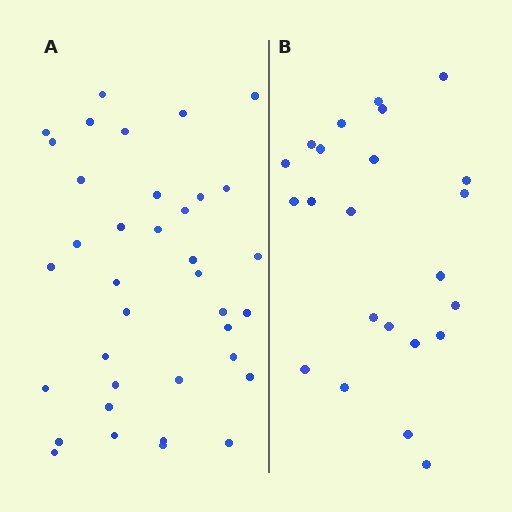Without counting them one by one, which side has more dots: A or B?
Region A (the left region) has more dots.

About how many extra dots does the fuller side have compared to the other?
Region A has approximately 15 more dots than region B.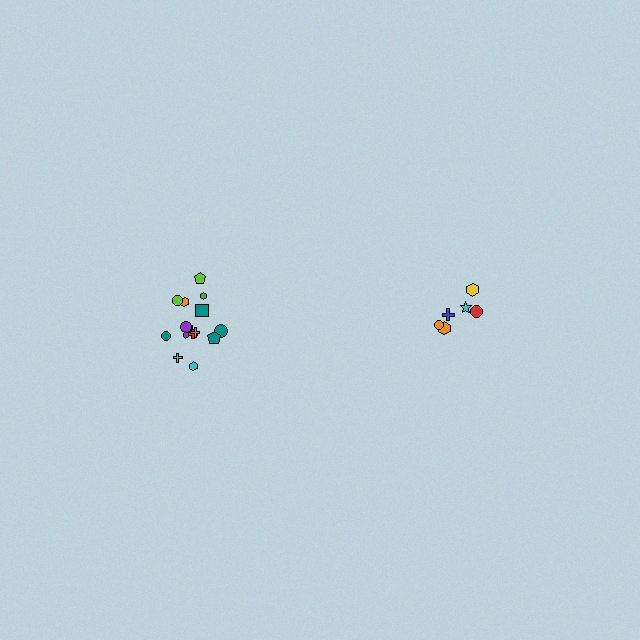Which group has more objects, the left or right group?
The left group.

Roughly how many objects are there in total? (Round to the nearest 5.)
Roughly 20 objects in total.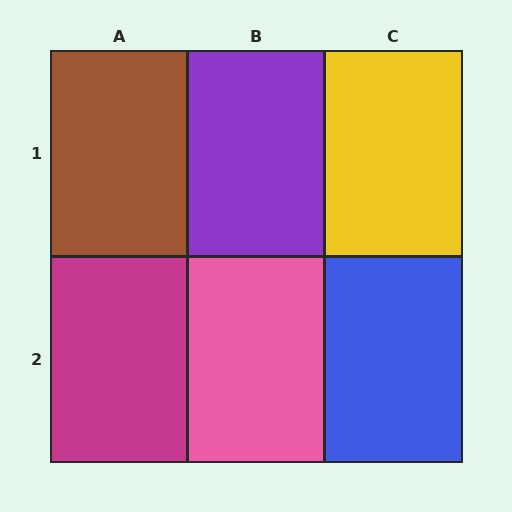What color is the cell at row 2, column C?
Blue.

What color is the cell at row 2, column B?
Pink.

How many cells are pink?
1 cell is pink.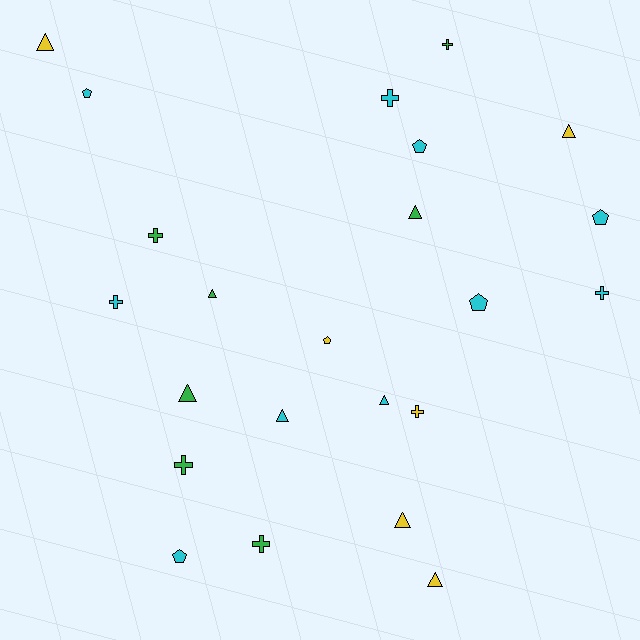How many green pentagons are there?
There are no green pentagons.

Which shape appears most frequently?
Triangle, with 9 objects.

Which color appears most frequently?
Cyan, with 10 objects.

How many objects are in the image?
There are 23 objects.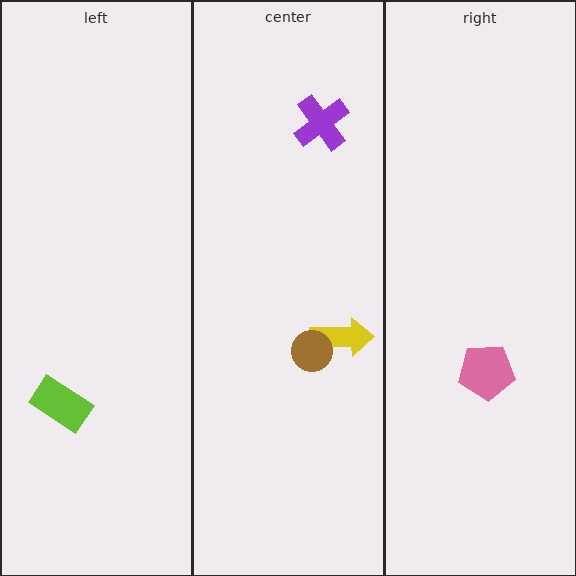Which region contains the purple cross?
The center region.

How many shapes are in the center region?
3.